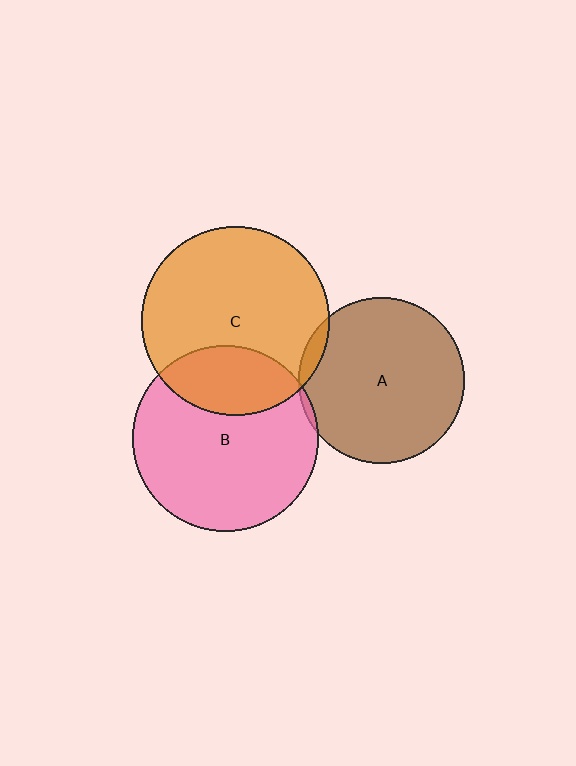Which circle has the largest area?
Circle C (orange).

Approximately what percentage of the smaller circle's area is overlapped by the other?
Approximately 5%.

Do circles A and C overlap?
Yes.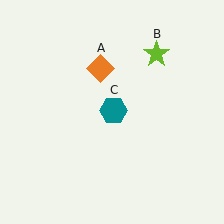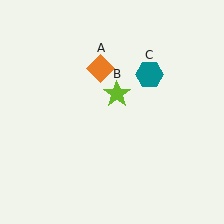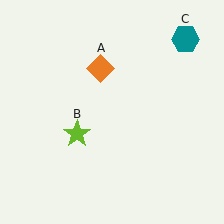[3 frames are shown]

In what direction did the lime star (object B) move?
The lime star (object B) moved down and to the left.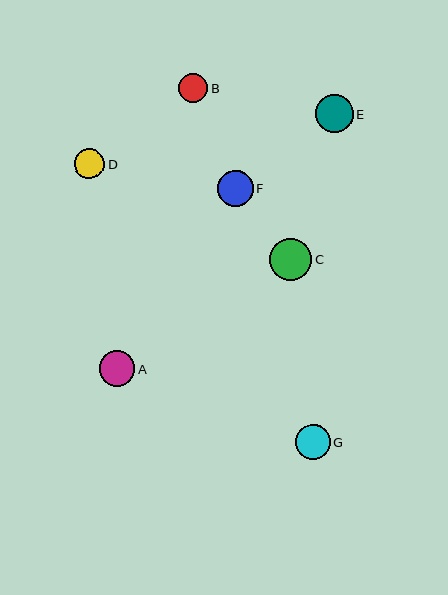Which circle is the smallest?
Circle B is the smallest with a size of approximately 29 pixels.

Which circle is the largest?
Circle C is the largest with a size of approximately 42 pixels.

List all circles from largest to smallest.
From largest to smallest: C, E, F, A, G, D, B.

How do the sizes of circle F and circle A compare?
Circle F and circle A are approximately the same size.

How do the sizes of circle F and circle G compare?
Circle F and circle G are approximately the same size.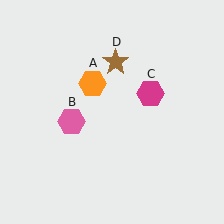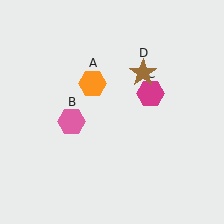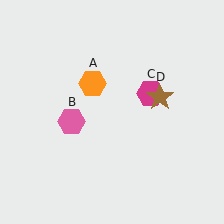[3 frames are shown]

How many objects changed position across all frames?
1 object changed position: brown star (object D).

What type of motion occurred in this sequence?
The brown star (object D) rotated clockwise around the center of the scene.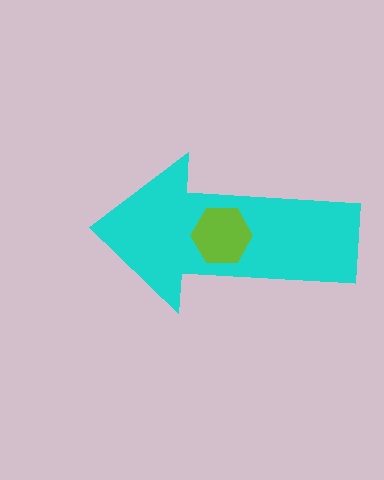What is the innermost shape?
The lime hexagon.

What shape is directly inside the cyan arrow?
The lime hexagon.